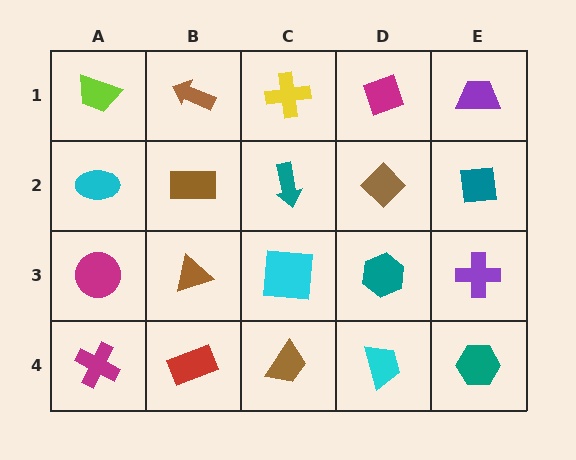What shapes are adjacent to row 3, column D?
A brown diamond (row 2, column D), a cyan trapezoid (row 4, column D), a cyan square (row 3, column C), a purple cross (row 3, column E).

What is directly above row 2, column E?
A purple trapezoid.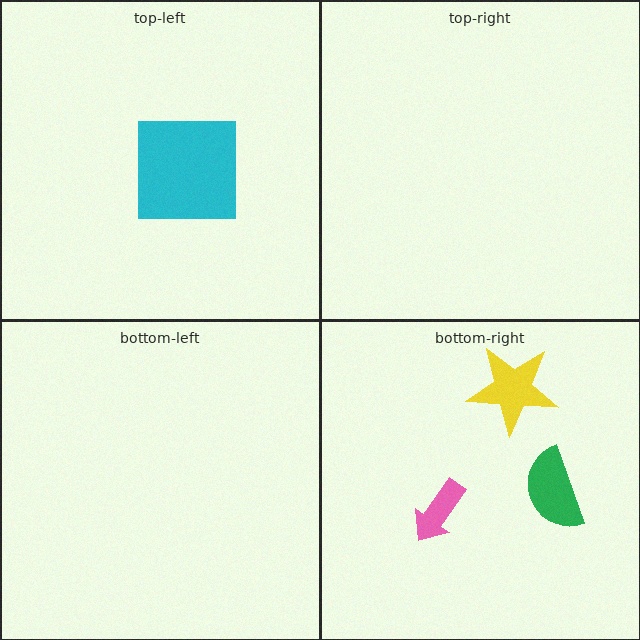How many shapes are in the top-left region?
1.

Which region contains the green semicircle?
The bottom-right region.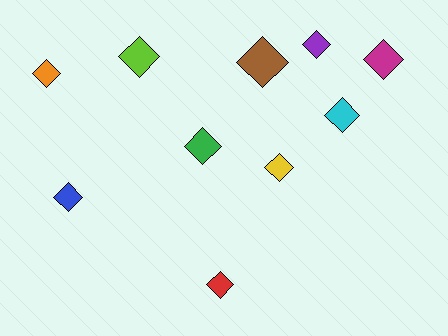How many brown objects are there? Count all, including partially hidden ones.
There is 1 brown object.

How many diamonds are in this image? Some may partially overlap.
There are 10 diamonds.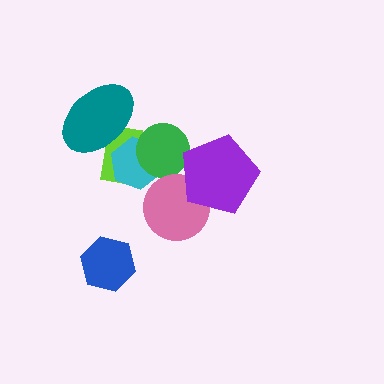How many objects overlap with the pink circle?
1 object overlaps with the pink circle.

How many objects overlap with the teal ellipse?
2 objects overlap with the teal ellipse.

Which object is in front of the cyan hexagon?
The green circle is in front of the cyan hexagon.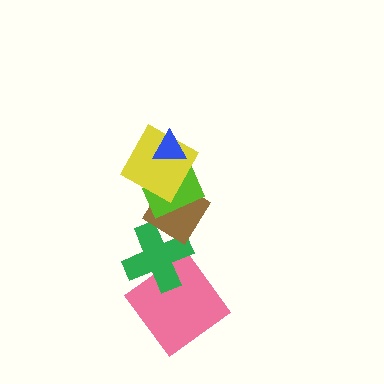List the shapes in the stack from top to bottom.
From top to bottom: the blue triangle, the yellow square, the lime rectangle, the brown diamond, the green cross, the pink diamond.